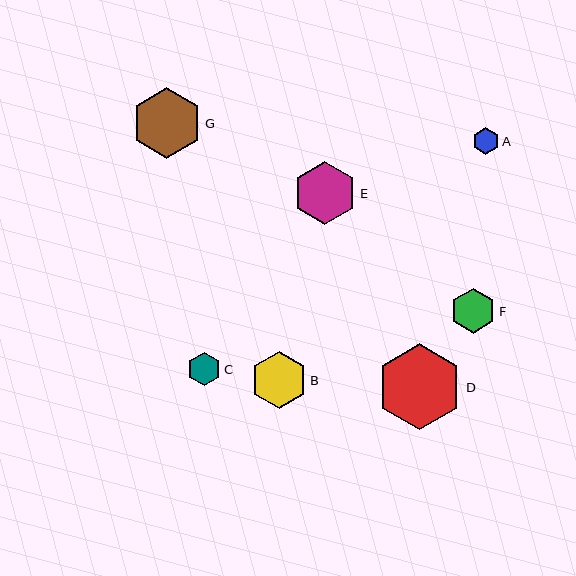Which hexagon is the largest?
Hexagon D is the largest with a size of approximately 86 pixels.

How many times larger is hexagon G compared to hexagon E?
Hexagon G is approximately 1.1 times the size of hexagon E.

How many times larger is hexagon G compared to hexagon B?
Hexagon G is approximately 1.3 times the size of hexagon B.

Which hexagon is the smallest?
Hexagon A is the smallest with a size of approximately 27 pixels.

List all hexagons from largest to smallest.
From largest to smallest: D, G, E, B, F, C, A.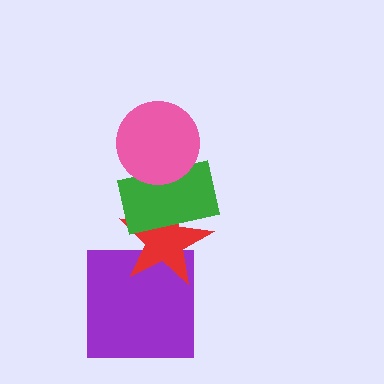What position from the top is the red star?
The red star is 3rd from the top.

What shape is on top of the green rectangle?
The pink circle is on top of the green rectangle.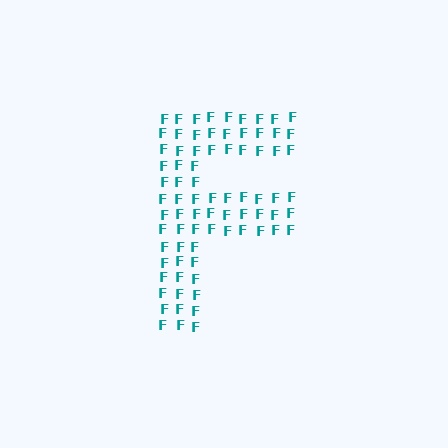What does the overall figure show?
The overall figure shows the letter F.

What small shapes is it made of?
It is made of small letter F's.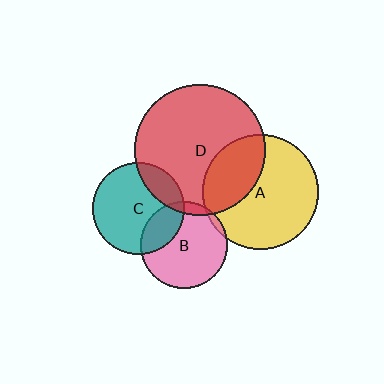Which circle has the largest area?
Circle D (red).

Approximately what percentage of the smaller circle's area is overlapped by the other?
Approximately 5%.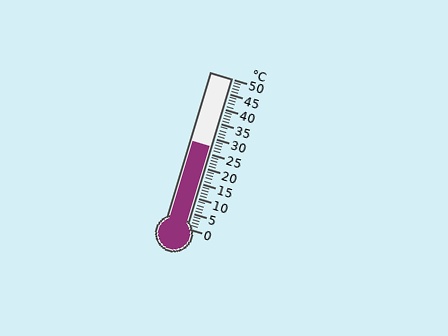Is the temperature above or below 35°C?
The temperature is below 35°C.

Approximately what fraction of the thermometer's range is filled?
The thermometer is filled to approximately 55% of its range.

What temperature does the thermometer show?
The thermometer shows approximately 27°C.